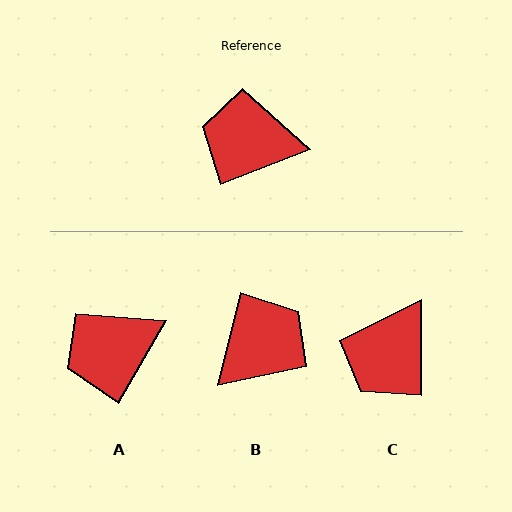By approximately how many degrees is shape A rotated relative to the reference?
Approximately 38 degrees counter-clockwise.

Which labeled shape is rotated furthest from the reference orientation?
B, about 126 degrees away.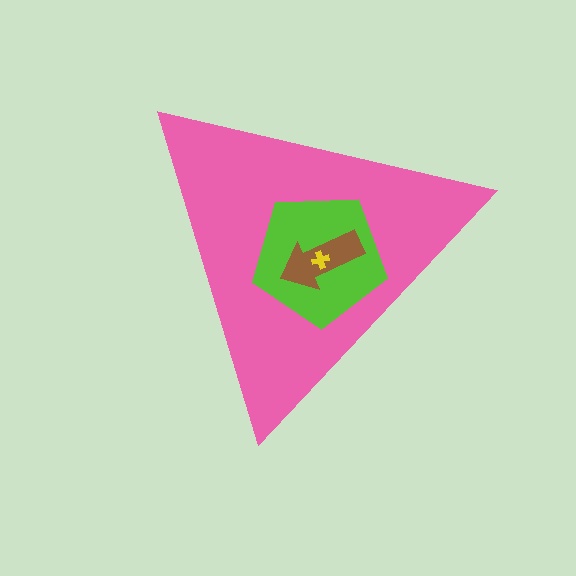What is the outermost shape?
The pink triangle.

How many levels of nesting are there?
4.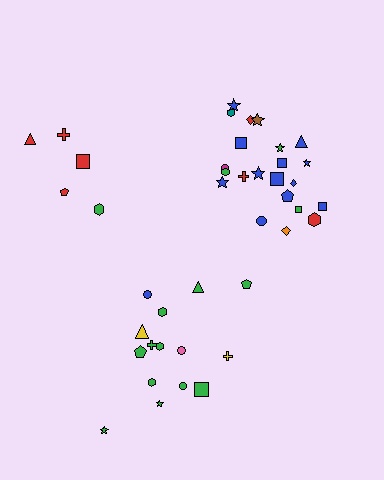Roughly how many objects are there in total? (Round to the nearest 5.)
Roughly 40 objects in total.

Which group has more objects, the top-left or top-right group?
The top-right group.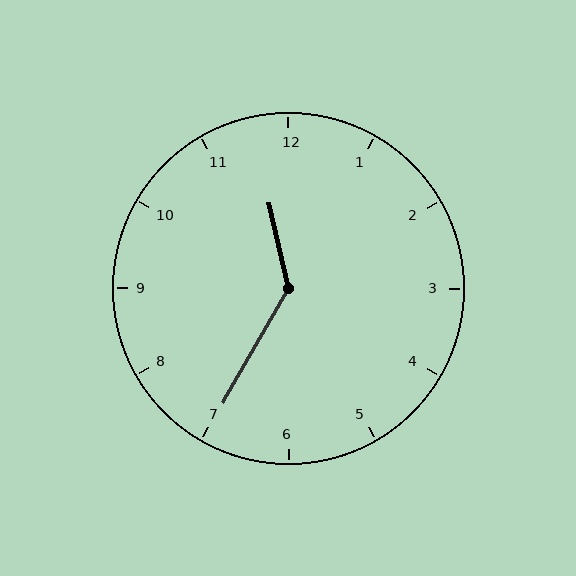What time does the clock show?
11:35.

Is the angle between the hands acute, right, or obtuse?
It is obtuse.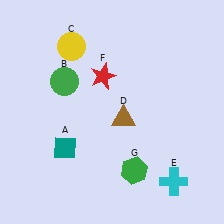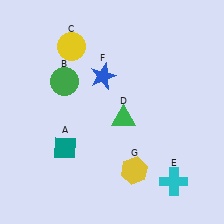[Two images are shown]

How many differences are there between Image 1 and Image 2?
There are 3 differences between the two images.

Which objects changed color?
D changed from brown to green. F changed from red to blue. G changed from green to yellow.